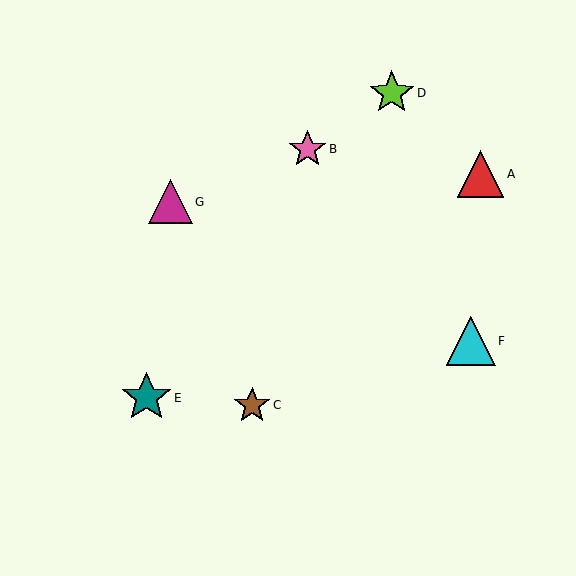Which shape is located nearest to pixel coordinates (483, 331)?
The cyan triangle (labeled F) at (471, 341) is nearest to that location.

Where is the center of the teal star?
The center of the teal star is at (147, 398).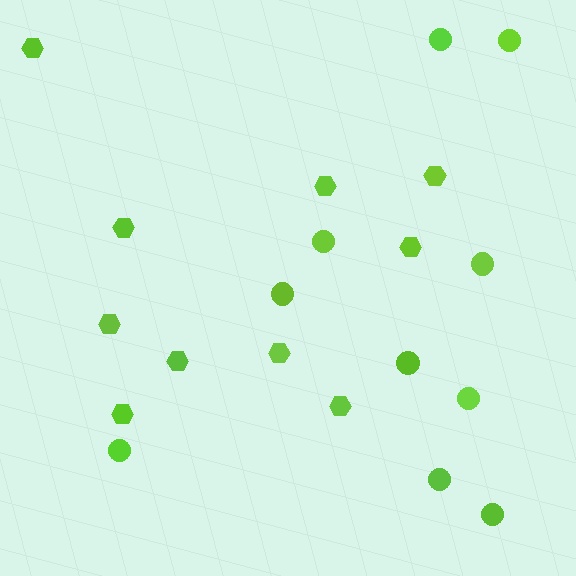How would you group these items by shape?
There are 2 groups: one group of hexagons (10) and one group of circles (10).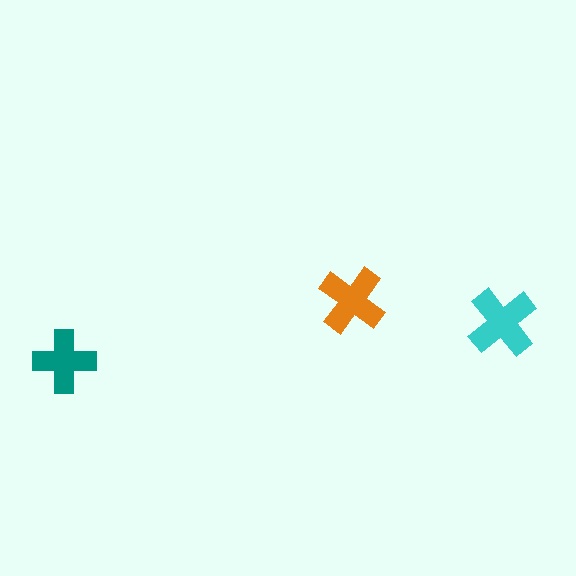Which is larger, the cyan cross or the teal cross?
The cyan one.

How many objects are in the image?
There are 3 objects in the image.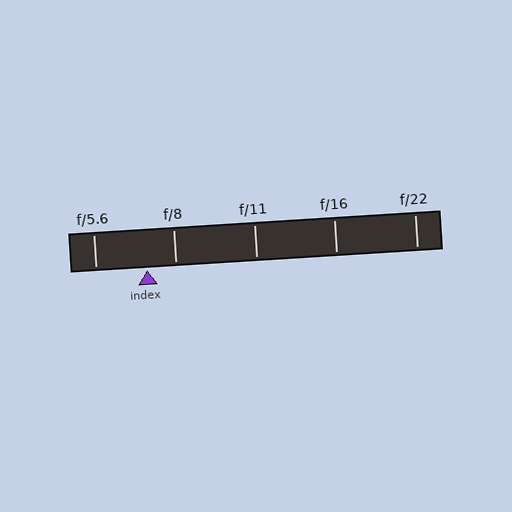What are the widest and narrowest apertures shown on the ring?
The widest aperture shown is f/5.6 and the narrowest is f/22.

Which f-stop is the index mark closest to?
The index mark is closest to f/8.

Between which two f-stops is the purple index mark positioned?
The index mark is between f/5.6 and f/8.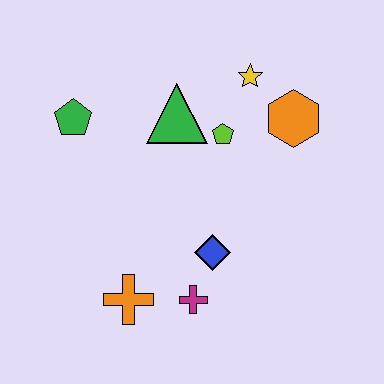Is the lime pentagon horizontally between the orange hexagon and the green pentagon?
Yes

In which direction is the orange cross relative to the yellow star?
The orange cross is below the yellow star.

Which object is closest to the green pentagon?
The green triangle is closest to the green pentagon.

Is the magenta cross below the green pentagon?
Yes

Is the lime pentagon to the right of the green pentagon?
Yes